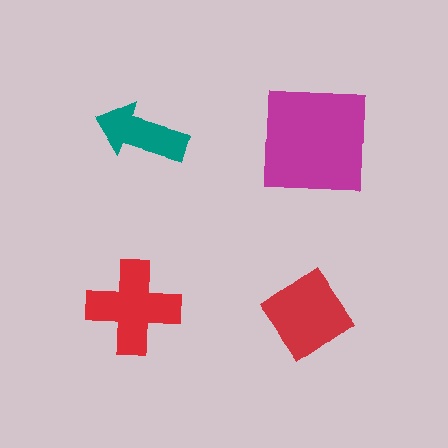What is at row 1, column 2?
A magenta square.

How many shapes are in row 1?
2 shapes.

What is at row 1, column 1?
A teal arrow.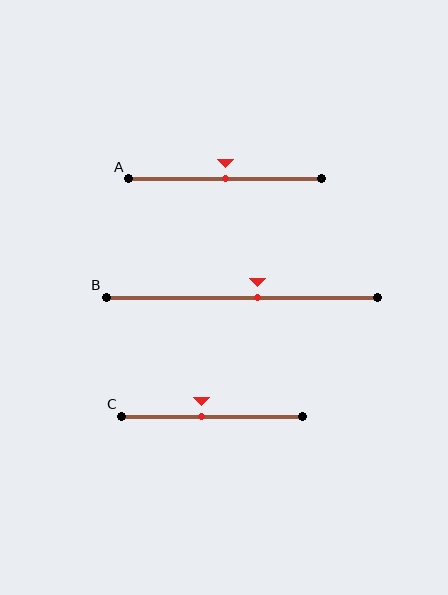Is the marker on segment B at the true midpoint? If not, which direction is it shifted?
No, the marker on segment B is shifted to the right by about 6% of the segment length.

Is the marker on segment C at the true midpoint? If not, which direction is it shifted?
No, the marker on segment C is shifted to the left by about 6% of the segment length.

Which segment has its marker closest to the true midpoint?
Segment A has its marker closest to the true midpoint.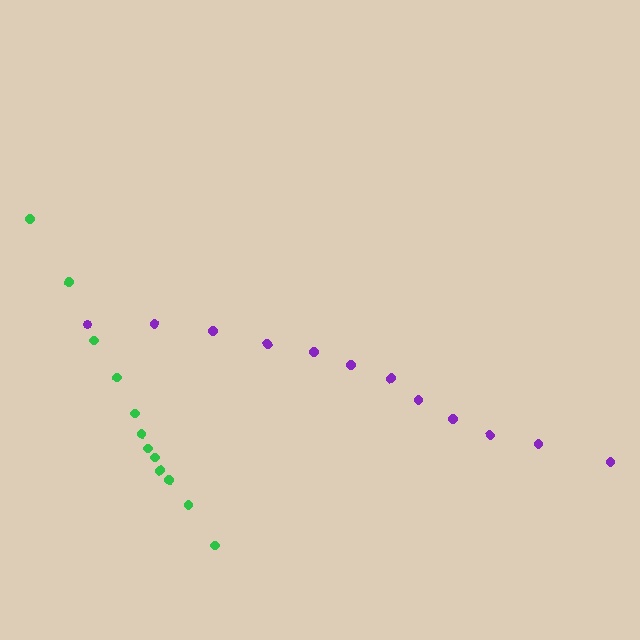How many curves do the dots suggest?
There are 2 distinct paths.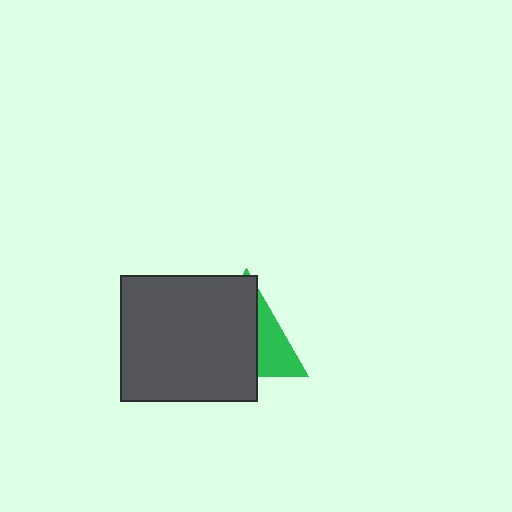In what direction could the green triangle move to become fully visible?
The green triangle could move right. That would shift it out from behind the dark gray rectangle entirely.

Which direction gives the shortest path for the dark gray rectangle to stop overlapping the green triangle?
Moving left gives the shortest separation.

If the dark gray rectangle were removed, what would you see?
You would see the complete green triangle.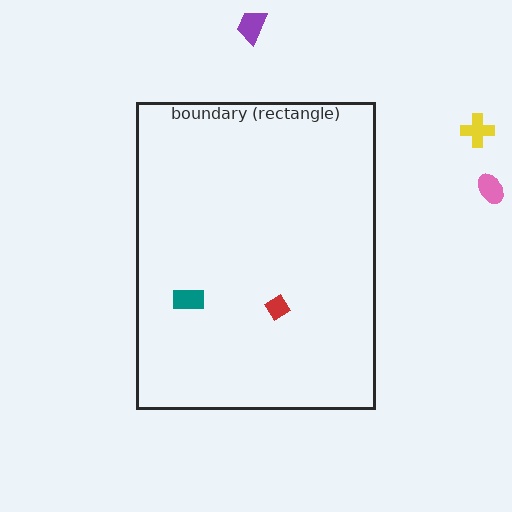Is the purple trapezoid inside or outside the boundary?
Outside.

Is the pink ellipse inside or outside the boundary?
Outside.